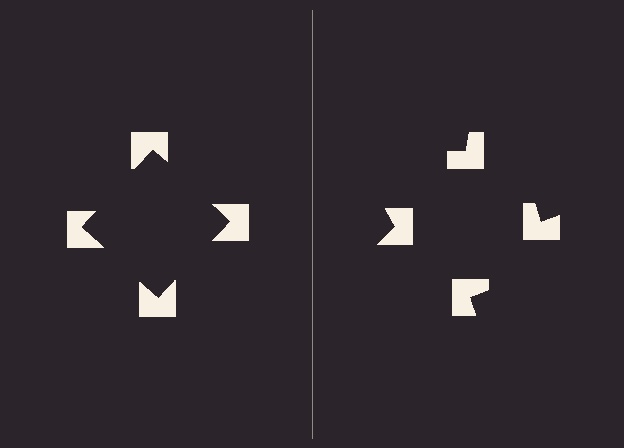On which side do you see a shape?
An illusory square appears on the left side. On the right side the wedge cuts are rotated, so no coherent shape forms.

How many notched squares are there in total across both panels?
8 — 4 on each side.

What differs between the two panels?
The notched squares are positioned identically on both sides; only the wedge orientations differ. On the left they align to a square; on the right they are misaligned.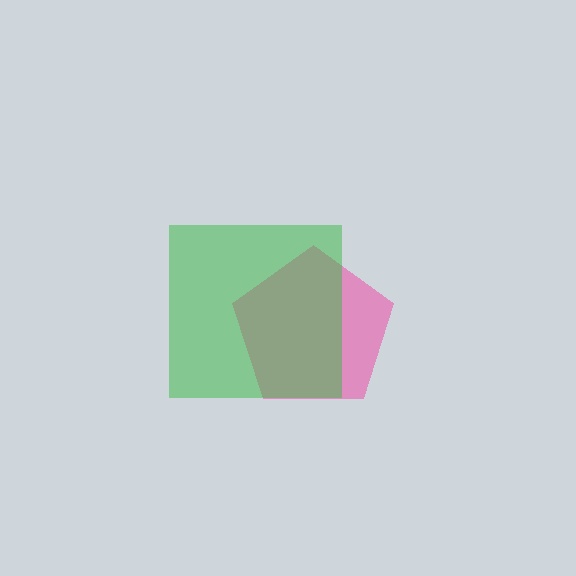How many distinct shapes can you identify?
There are 2 distinct shapes: a pink pentagon, a green square.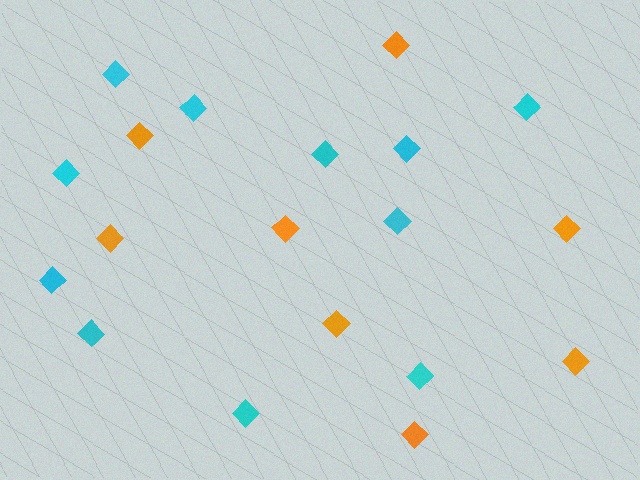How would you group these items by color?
There are 2 groups: one group of cyan diamonds (11) and one group of orange diamonds (8).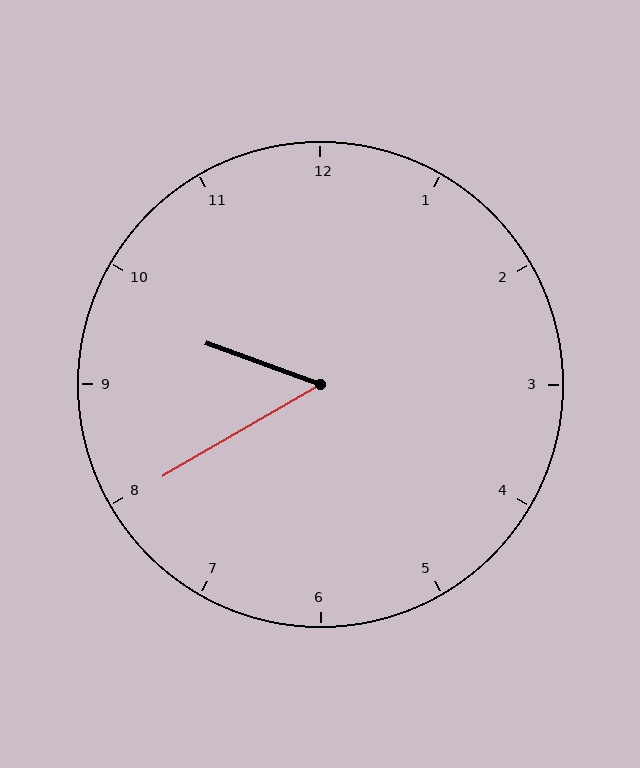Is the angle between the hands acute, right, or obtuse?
It is acute.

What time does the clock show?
9:40.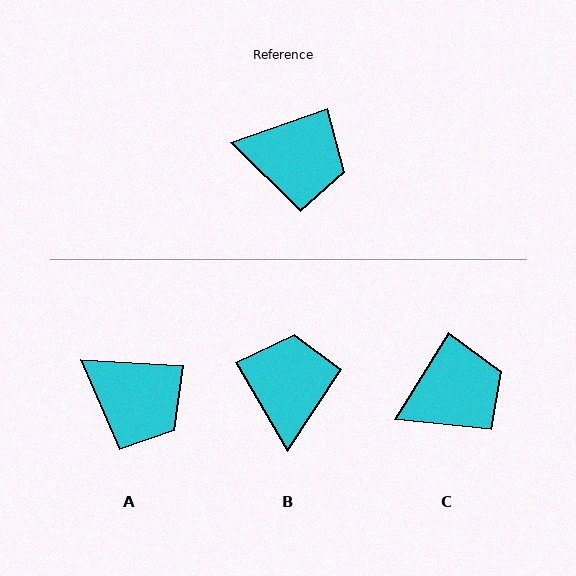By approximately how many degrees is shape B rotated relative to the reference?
Approximately 101 degrees counter-clockwise.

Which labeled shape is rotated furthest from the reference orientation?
B, about 101 degrees away.